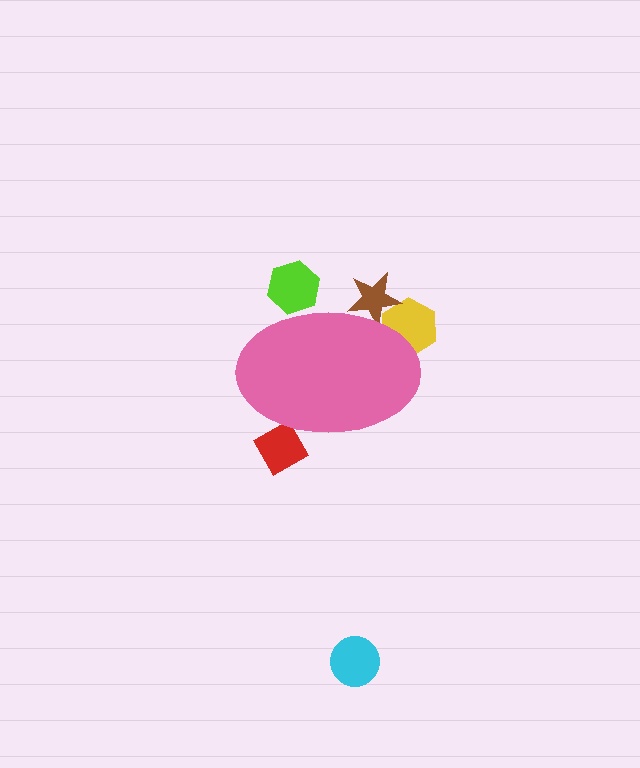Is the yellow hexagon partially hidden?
Yes, the yellow hexagon is partially hidden behind the pink ellipse.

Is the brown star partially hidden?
Yes, the brown star is partially hidden behind the pink ellipse.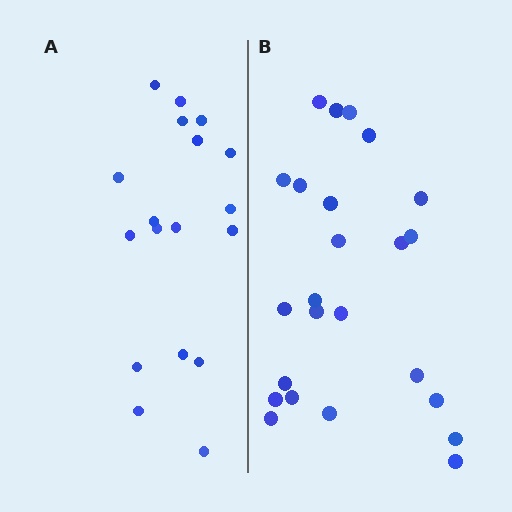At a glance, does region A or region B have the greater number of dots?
Region B (the right region) has more dots.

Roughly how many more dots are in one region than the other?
Region B has about 6 more dots than region A.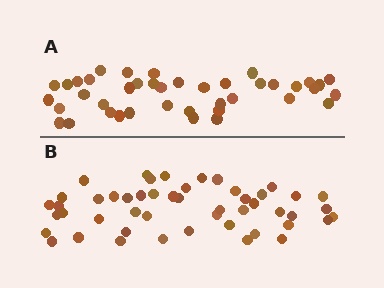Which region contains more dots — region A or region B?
Region B (the bottom region) has more dots.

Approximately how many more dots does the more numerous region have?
Region B has roughly 8 or so more dots than region A.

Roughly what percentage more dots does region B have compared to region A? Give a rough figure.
About 20% more.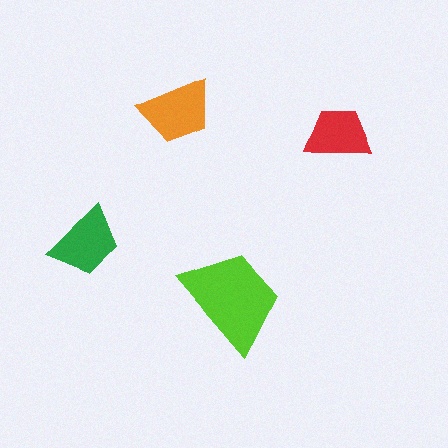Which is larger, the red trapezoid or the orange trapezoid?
The orange one.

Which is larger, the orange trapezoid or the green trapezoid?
The orange one.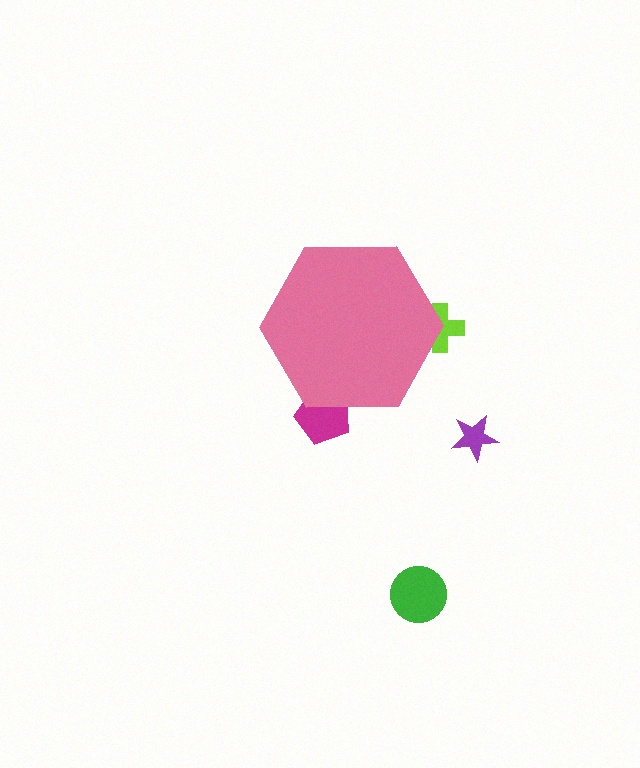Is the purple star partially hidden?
No, the purple star is fully visible.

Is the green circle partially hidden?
No, the green circle is fully visible.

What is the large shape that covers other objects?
A pink hexagon.